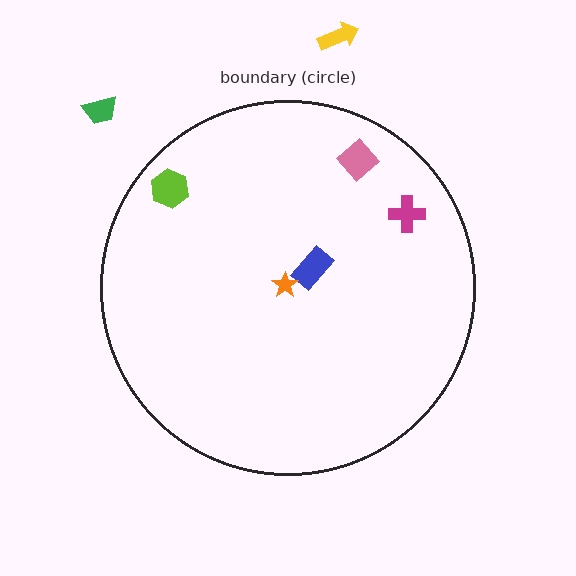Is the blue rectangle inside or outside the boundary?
Inside.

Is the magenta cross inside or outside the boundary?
Inside.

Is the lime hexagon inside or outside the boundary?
Inside.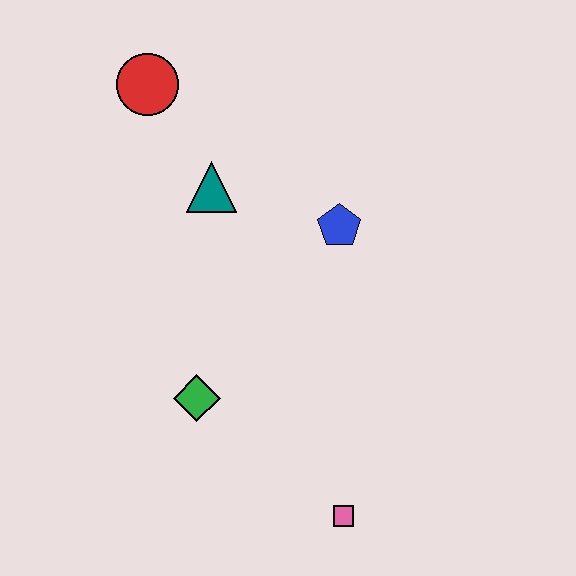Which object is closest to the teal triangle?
The red circle is closest to the teal triangle.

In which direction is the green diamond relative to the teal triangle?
The green diamond is below the teal triangle.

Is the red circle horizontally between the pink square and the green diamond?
No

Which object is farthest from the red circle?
The pink square is farthest from the red circle.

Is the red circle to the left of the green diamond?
Yes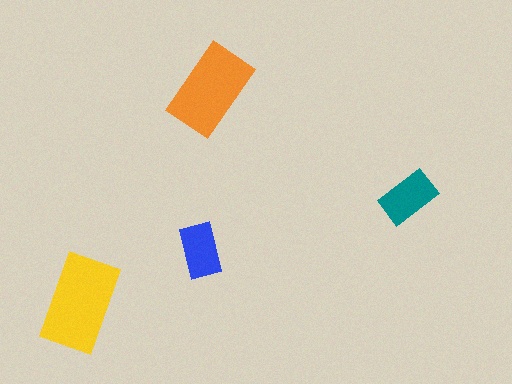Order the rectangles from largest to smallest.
the yellow one, the orange one, the teal one, the blue one.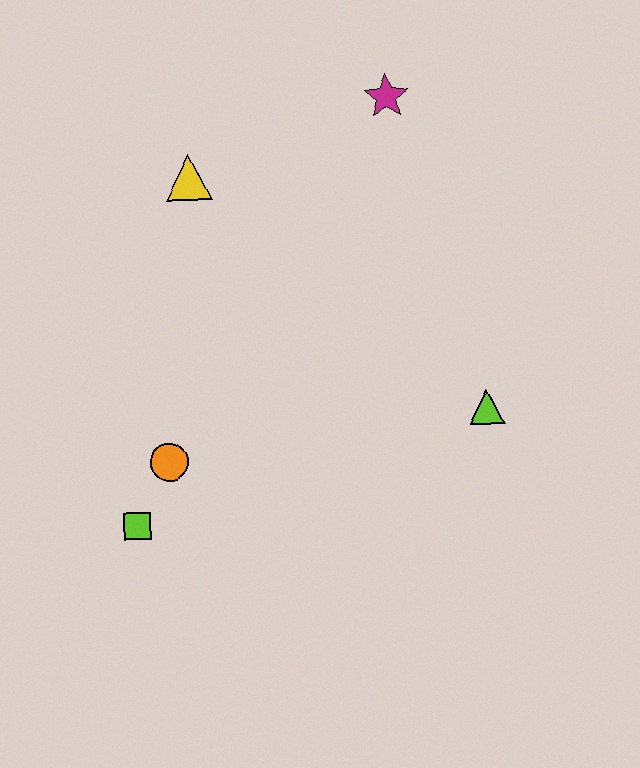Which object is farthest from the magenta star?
The lime square is farthest from the magenta star.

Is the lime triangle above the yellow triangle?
No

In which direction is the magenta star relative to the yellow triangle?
The magenta star is to the right of the yellow triangle.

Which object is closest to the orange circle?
The lime square is closest to the orange circle.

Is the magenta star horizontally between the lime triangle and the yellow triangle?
Yes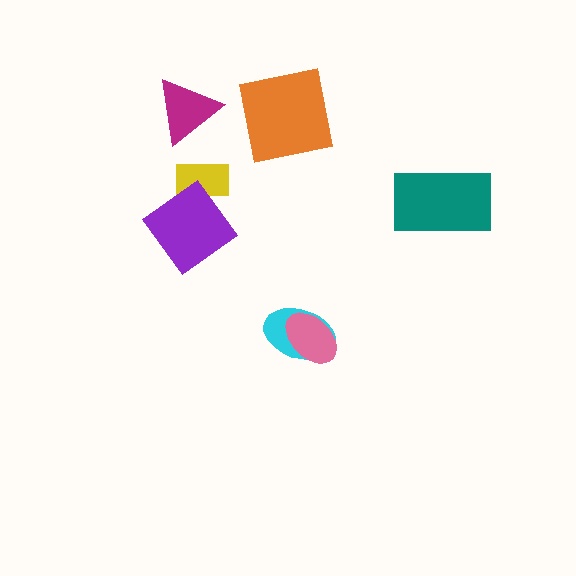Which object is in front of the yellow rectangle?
The purple diamond is in front of the yellow rectangle.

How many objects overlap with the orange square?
0 objects overlap with the orange square.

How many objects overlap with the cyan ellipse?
1 object overlaps with the cyan ellipse.